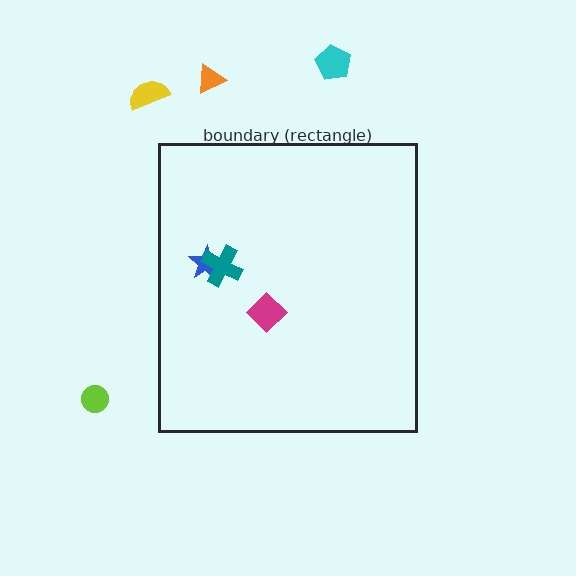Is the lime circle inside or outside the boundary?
Outside.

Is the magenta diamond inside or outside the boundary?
Inside.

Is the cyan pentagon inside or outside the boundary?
Outside.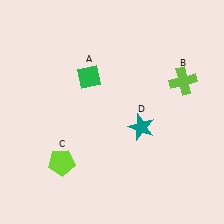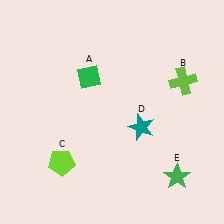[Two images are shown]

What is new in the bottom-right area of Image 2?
A green star (E) was added in the bottom-right area of Image 2.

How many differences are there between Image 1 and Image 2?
There is 1 difference between the two images.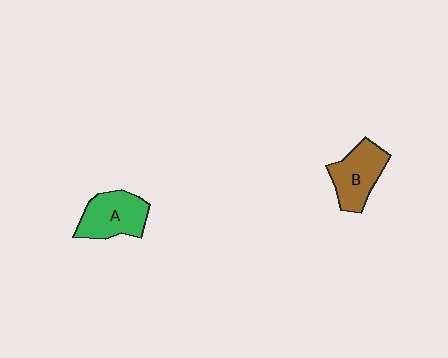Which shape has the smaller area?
Shape B (brown).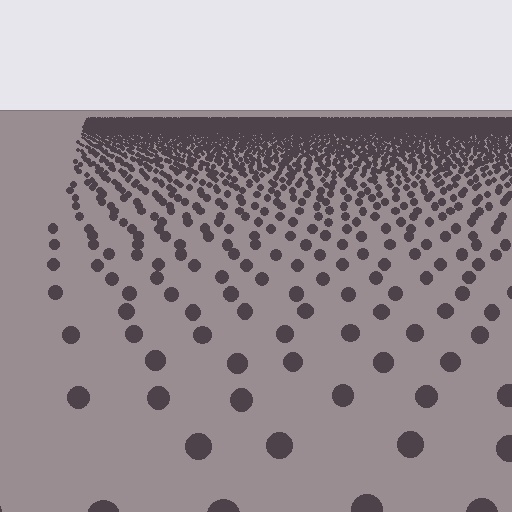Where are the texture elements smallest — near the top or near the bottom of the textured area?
Near the top.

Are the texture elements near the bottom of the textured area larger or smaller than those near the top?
Larger. Near the bottom, elements are closer to the viewer and appear at a bigger on-screen size.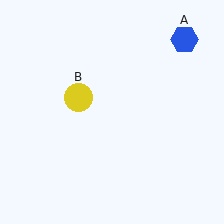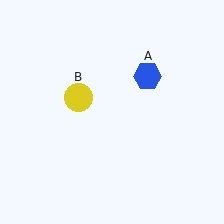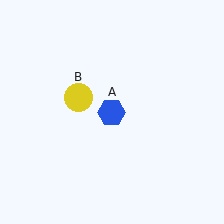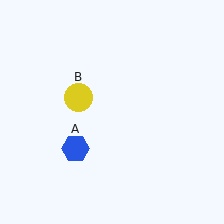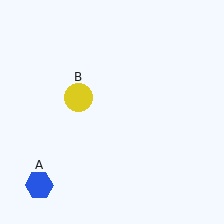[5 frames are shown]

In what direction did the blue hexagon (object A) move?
The blue hexagon (object A) moved down and to the left.